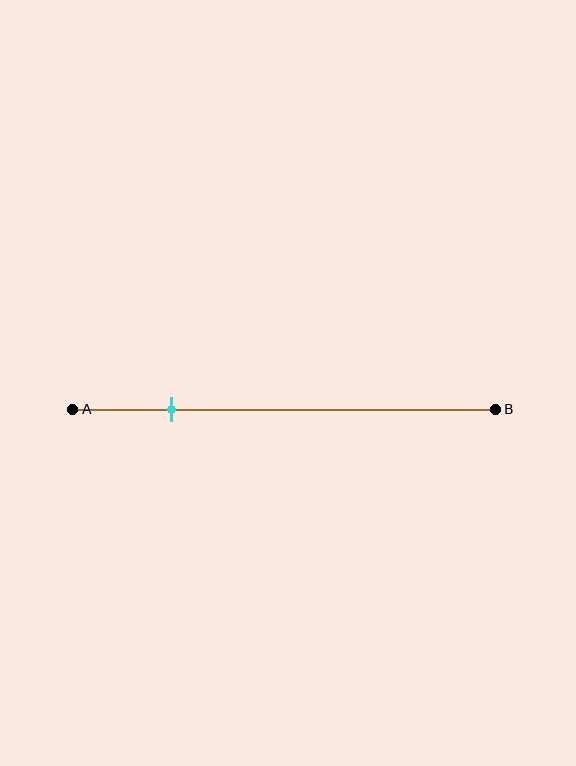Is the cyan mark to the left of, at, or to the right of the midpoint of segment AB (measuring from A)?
The cyan mark is to the left of the midpoint of segment AB.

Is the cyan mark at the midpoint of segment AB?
No, the mark is at about 25% from A, not at the 50% midpoint.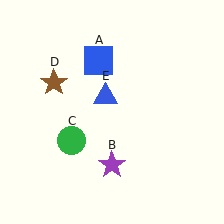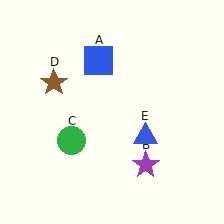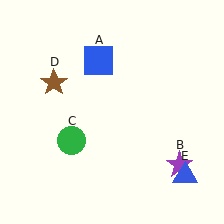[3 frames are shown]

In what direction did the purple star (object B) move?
The purple star (object B) moved right.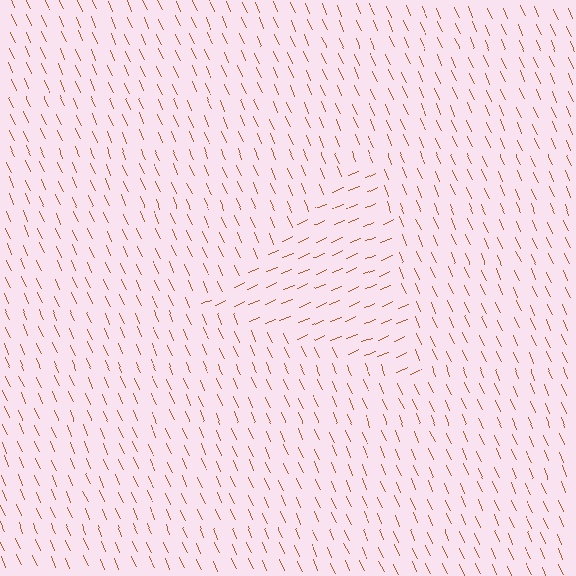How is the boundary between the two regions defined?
The boundary is defined purely by a change in line orientation (approximately 90 degrees difference). All lines are the same color and thickness.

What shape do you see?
I see a triangle.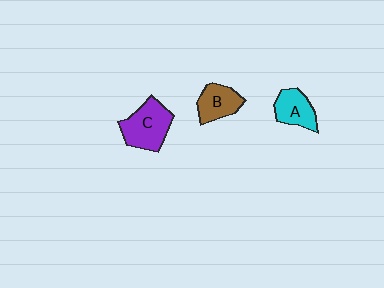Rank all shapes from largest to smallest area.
From largest to smallest: C (purple), A (cyan), B (brown).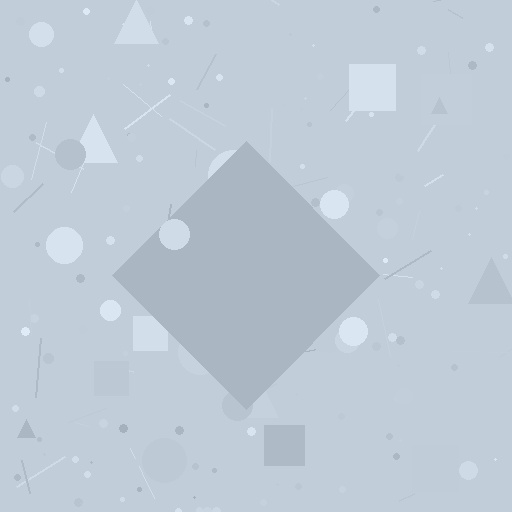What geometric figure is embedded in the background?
A diamond is embedded in the background.